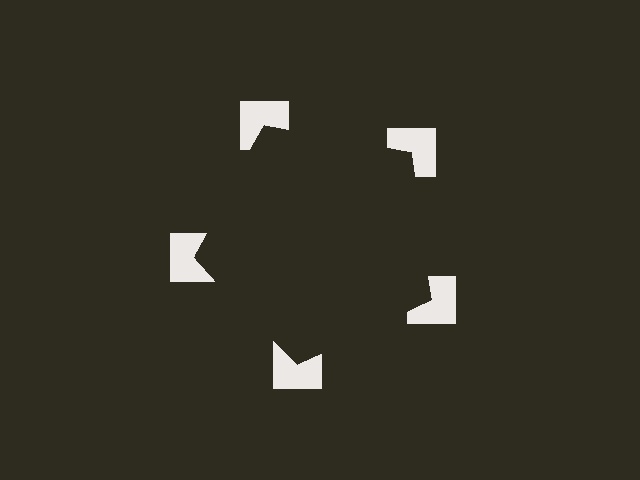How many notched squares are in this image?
There are 5 — one at each vertex of the illusory pentagon.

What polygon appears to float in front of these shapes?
An illusory pentagon — its edges are inferred from the aligned wedge cuts in the notched squares, not physically drawn.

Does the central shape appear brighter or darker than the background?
It typically appears slightly darker than the background, even though no actual brightness change is drawn.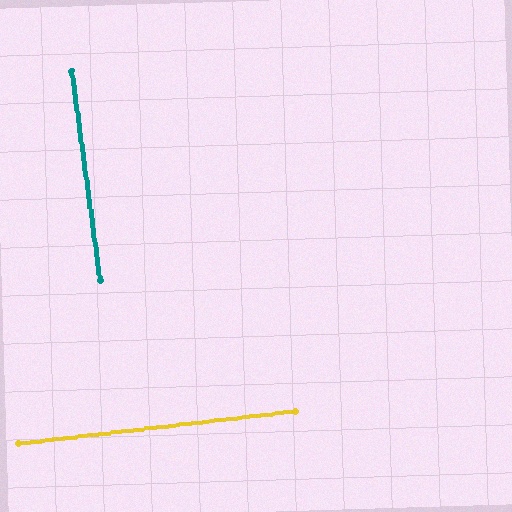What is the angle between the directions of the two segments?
Approximately 89 degrees.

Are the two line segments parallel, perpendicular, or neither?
Perpendicular — they meet at approximately 89°.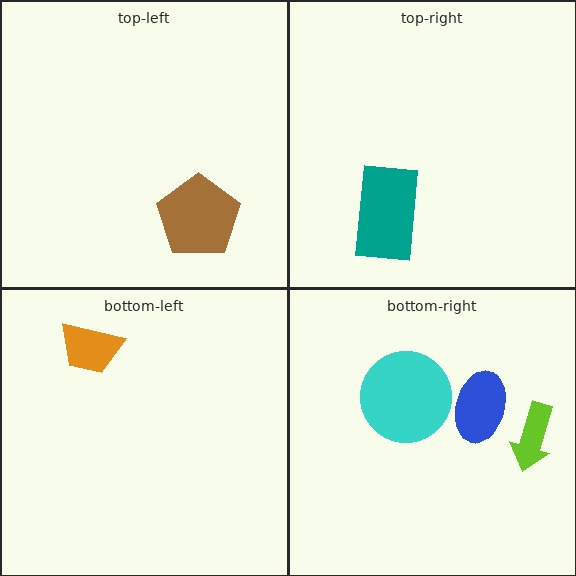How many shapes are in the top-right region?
1.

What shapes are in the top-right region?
The teal rectangle.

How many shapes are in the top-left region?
1.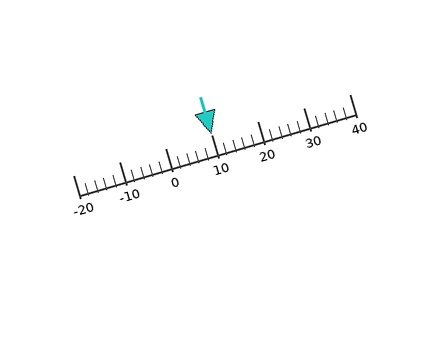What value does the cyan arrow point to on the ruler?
The cyan arrow points to approximately 10.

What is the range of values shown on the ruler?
The ruler shows values from -20 to 40.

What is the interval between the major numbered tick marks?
The major tick marks are spaced 10 units apart.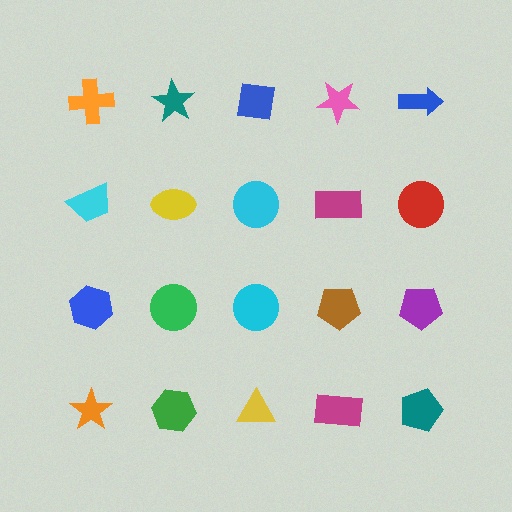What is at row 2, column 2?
A yellow ellipse.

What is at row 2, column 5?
A red circle.